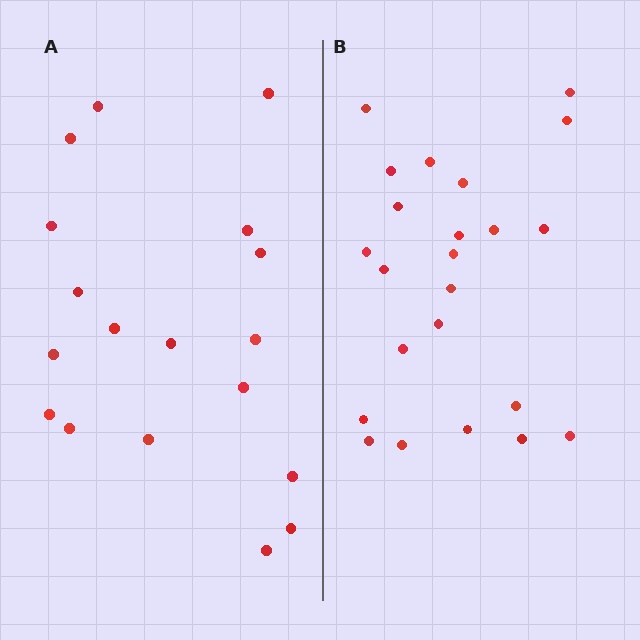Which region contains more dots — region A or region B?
Region B (the right region) has more dots.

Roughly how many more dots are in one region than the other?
Region B has about 5 more dots than region A.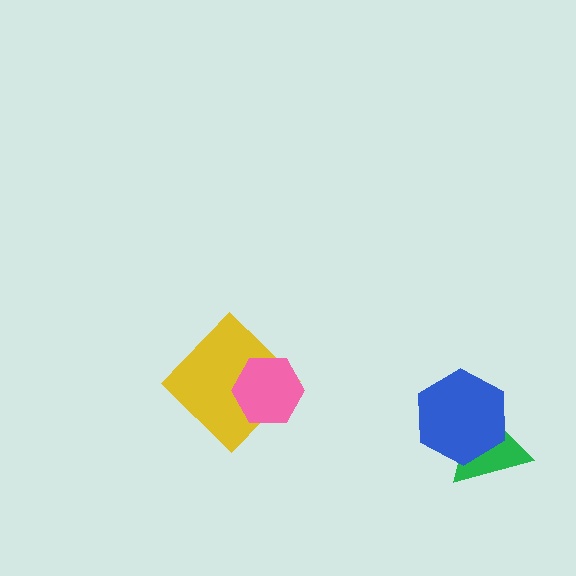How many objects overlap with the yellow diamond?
1 object overlaps with the yellow diamond.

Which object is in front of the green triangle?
The blue hexagon is in front of the green triangle.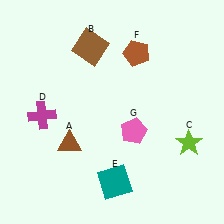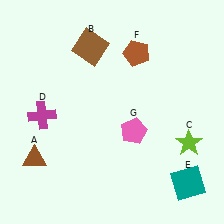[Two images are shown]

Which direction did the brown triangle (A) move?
The brown triangle (A) moved left.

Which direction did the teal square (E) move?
The teal square (E) moved right.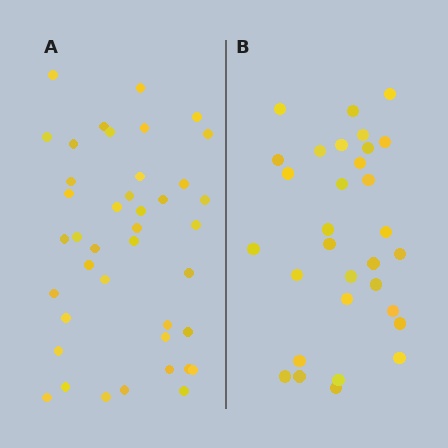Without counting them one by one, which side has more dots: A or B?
Region A (the left region) has more dots.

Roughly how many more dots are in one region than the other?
Region A has roughly 10 or so more dots than region B.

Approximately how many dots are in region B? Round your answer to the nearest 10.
About 30 dots. (The exact count is 31, which rounds to 30.)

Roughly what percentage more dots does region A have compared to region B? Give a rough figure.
About 30% more.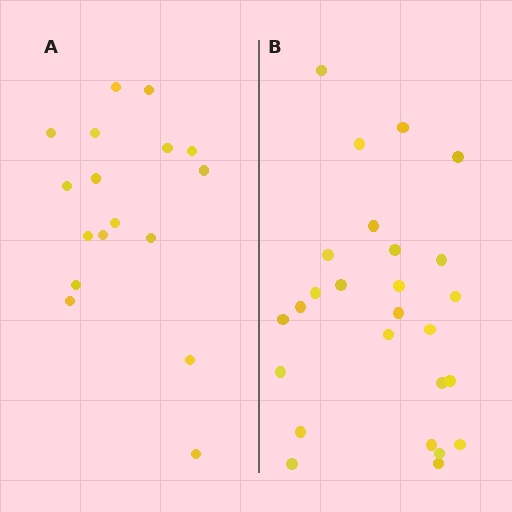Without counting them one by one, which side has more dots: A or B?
Region B (the right region) has more dots.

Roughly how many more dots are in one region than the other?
Region B has roughly 8 or so more dots than region A.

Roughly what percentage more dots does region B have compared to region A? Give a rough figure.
About 55% more.